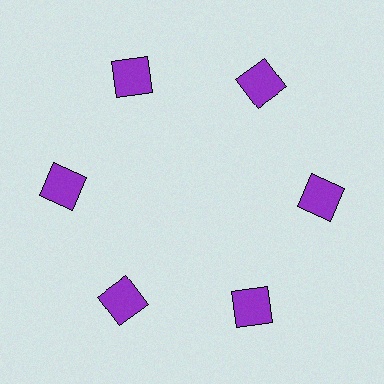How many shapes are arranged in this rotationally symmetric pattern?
There are 6 shapes, arranged in 6 groups of 1.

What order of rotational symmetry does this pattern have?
This pattern has 6-fold rotational symmetry.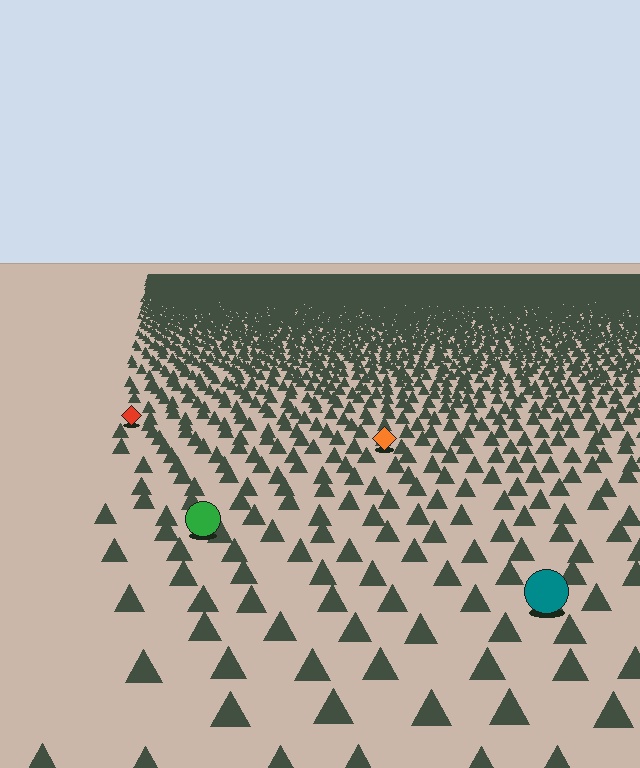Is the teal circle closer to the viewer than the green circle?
Yes. The teal circle is closer — you can tell from the texture gradient: the ground texture is coarser near it.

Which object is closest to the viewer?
The teal circle is closest. The texture marks near it are larger and more spread out.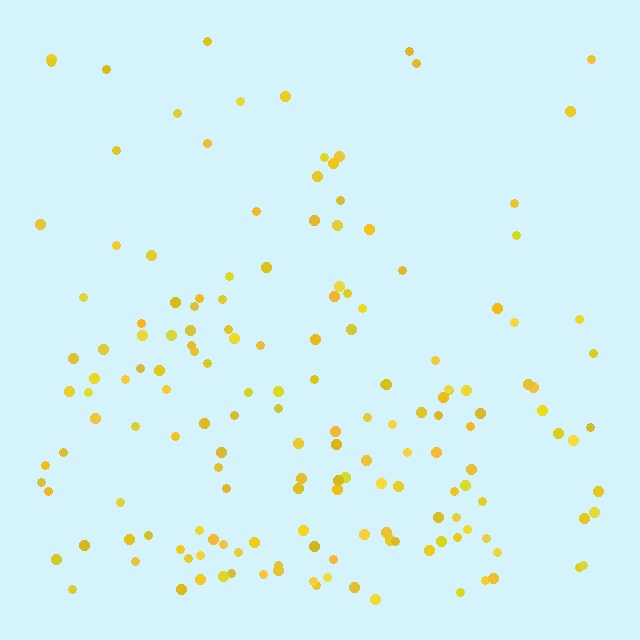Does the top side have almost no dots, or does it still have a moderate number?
Still a moderate number, just noticeably fewer than the bottom.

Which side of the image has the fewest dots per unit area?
The top.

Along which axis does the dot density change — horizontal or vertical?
Vertical.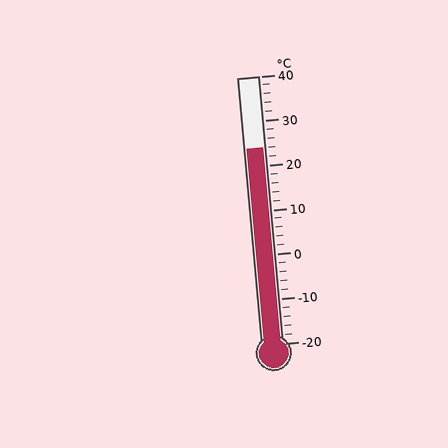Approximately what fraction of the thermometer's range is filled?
The thermometer is filled to approximately 75% of its range.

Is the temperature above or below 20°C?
The temperature is above 20°C.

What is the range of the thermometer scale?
The thermometer scale ranges from -20°C to 40°C.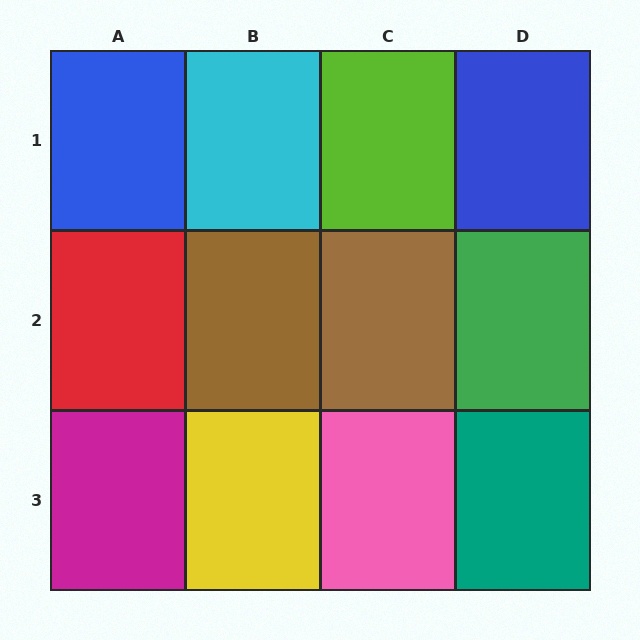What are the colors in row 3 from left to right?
Magenta, yellow, pink, teal.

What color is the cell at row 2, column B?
Brown.